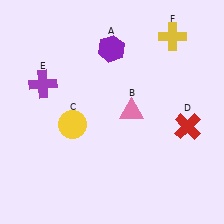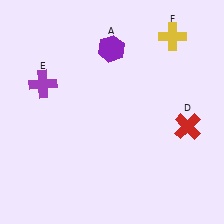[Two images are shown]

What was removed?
The yellow circle (C), the pink triangle (B) were removed in Image 2.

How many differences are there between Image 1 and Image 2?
There are 2 differences between the two images.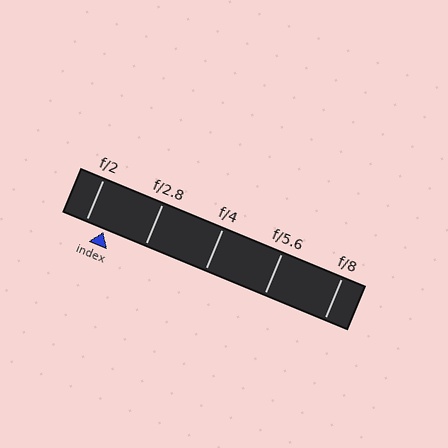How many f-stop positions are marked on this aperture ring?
There are 5 f-stop positions marked.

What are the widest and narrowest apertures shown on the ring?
The widest aperture shown is f/2 and the narrowest is f/8.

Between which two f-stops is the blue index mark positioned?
The index mark is between f/2 and f/2.8.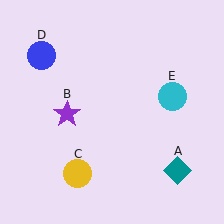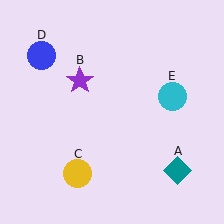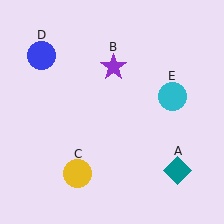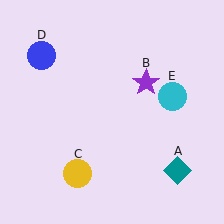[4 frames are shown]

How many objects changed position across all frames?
1 object changed position: purple star (object B).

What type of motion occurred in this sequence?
The purple star (object B) rotated clockwise around the center of the scene.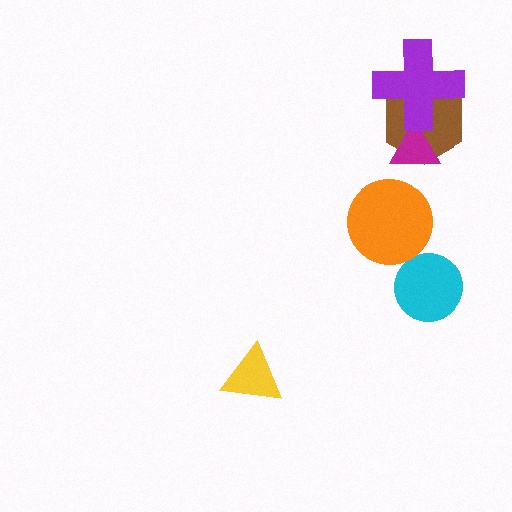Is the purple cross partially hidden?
No, no other shape covers it.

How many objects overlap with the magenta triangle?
2 objects overlap with the magenta triangle.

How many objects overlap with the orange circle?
0 objects overlap with the orange circle.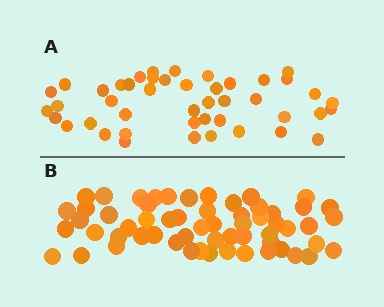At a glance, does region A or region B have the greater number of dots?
Region B (the bottom region) has more dots.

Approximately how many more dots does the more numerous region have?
Region B has approximately 15 more dots than region A.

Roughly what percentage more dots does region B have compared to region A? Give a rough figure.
About 30% more.